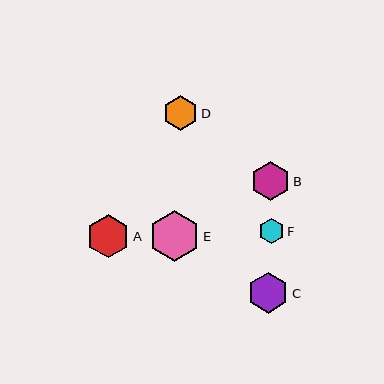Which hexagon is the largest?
Hexagon E is the largest with a size of approximately 50 pixels.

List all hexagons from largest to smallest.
From largest to smallest: E, A, C, B, D, F.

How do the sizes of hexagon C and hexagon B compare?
Hexagon C and hexagon B are approximately the same size.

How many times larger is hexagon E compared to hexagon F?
Hexagon E is approximately 2.0 times the size of hexagon F.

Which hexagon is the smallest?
Hexagon F is the smallest with a size of approximately 25 pixels.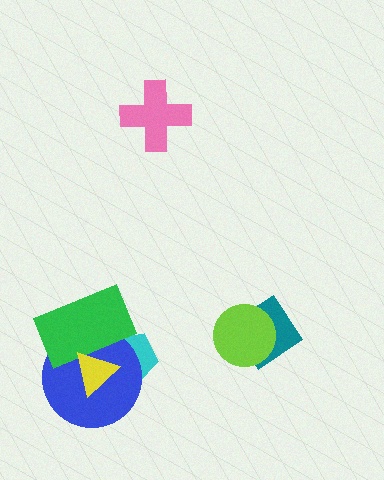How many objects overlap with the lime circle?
1 object overlaps with the lime circle.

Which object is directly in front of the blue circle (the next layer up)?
The green rectangle is directly in front of the blue circle.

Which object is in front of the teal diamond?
The lime circle is in front of the teal diamond.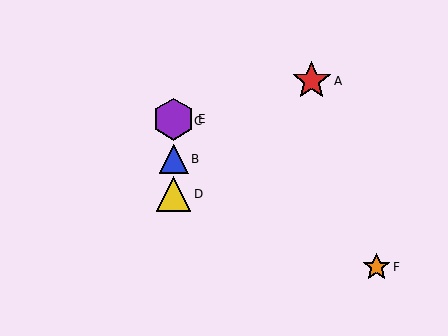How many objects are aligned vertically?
4 objects (B, C, D, E) are aligned vertically.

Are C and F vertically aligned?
No, C is at x≈174 and F is at x≈377.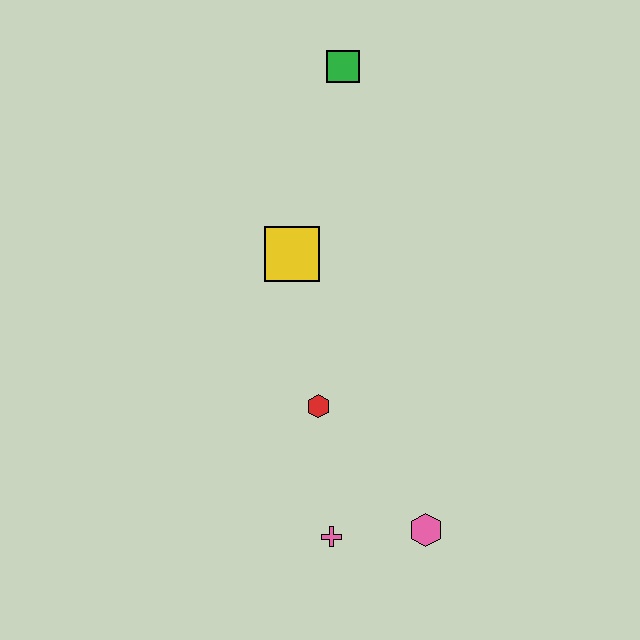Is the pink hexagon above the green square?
No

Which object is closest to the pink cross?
The pink hexagon is closest to the pink cross.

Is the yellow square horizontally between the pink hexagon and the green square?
No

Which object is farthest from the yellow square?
The pink hexagon is farthest from the yellow square.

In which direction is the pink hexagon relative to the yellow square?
The pink hexagon is below the yellow square.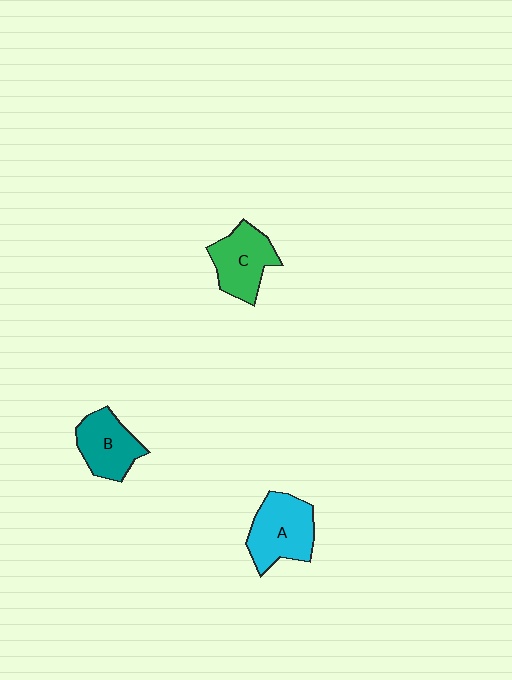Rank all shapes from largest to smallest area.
From largest to smallest: A (cyan), C (green), B (teal).